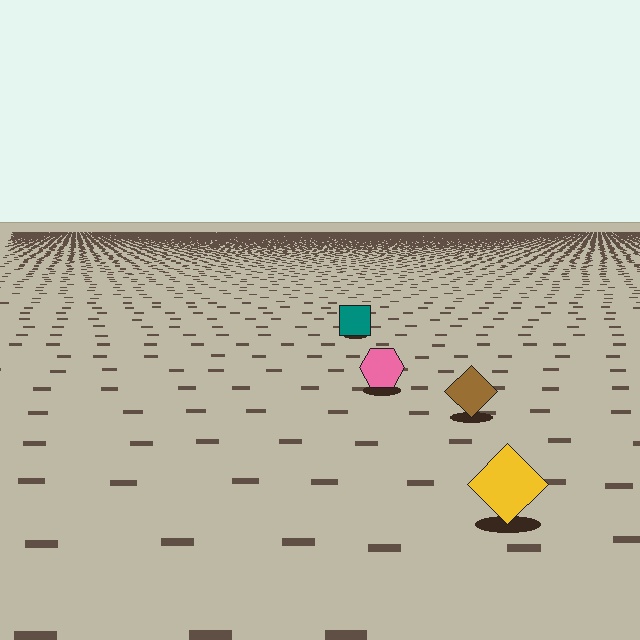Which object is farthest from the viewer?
The teal square is farthest from the viewer. It appears smaller and the ground texture around it is denser.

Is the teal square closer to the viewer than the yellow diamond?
No. The yellow diamond is closer — you can tell from the texture gradient: the ground texture is coarser near it.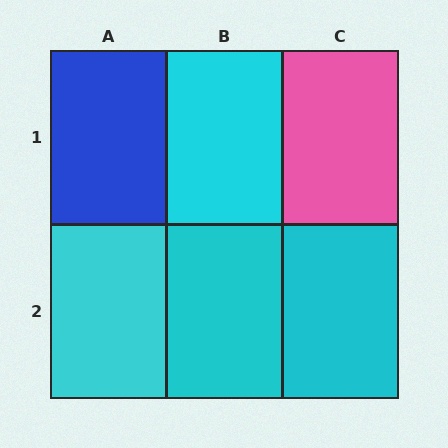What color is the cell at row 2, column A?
Cyan.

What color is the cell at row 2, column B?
Cyan.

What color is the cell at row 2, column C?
Cyan.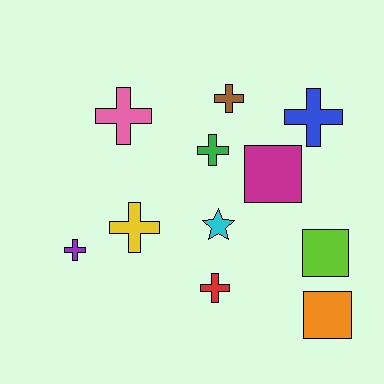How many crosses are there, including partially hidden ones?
There are 7 crosses.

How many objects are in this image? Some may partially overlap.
There are 11 objects.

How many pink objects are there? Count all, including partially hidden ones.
There is 1 pink object.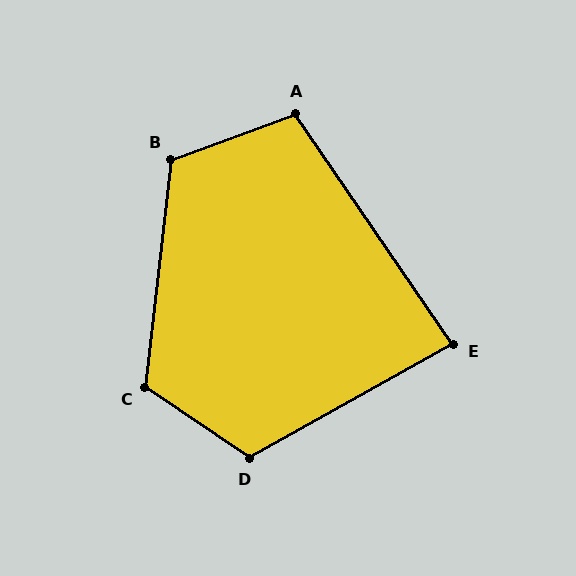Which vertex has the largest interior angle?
C, at approximately 118 degrees.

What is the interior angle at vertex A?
Approximately 104 degrees (obtuse).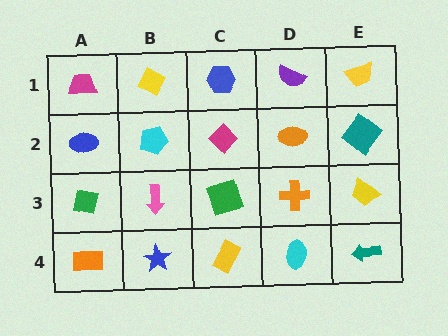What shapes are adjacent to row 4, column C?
A green square (row 3, column C), a blue star (row 4, column B), a cyan ellipse (row 4, column D).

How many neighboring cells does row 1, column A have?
2.